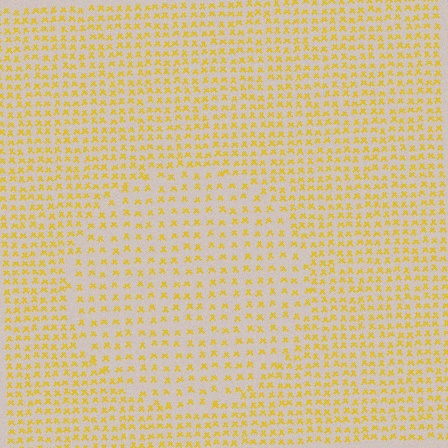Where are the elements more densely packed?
The elements are more densely packed outside the circle boundary.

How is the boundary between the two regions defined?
The boundary is defined by a change in element density (approximately 1.7x ratio). All elements are the same color, size, and shape.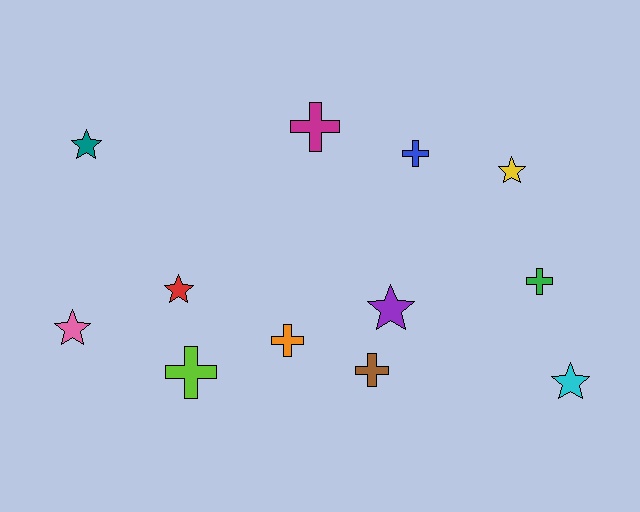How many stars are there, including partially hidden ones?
There are 6 stars.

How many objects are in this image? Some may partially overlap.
There are 12 objects.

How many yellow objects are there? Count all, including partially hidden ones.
There is 1 yellow object.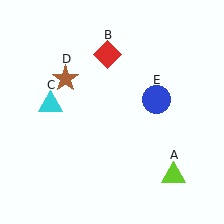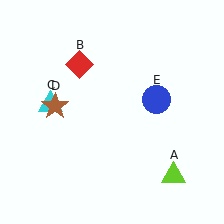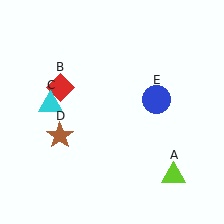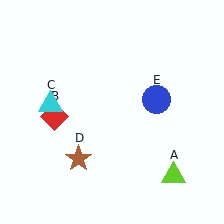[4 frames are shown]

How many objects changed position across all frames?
2 objects changed position: red diamond (object B), brown star (object D).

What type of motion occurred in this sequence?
The red diamond (object B), brown star (object D) rotated counterclockwise around the center of the scene.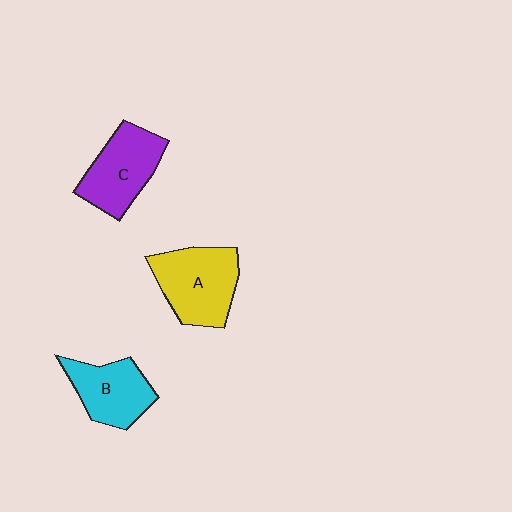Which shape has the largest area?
Shape A (yellow).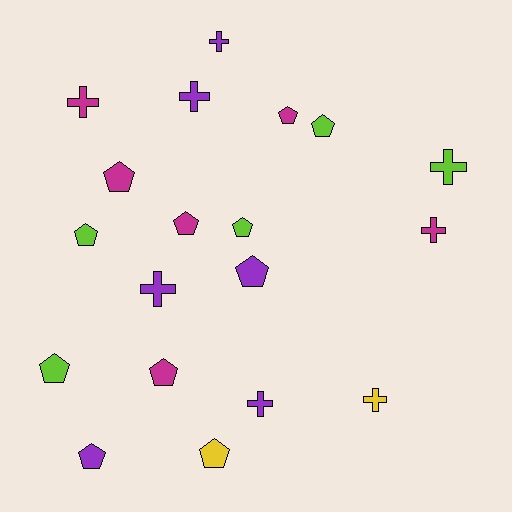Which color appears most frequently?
Purple, with 6 objects.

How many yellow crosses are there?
There is 1 yellow cross.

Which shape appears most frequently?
Pentagon, with 11 objects.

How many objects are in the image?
There are 19 objects.